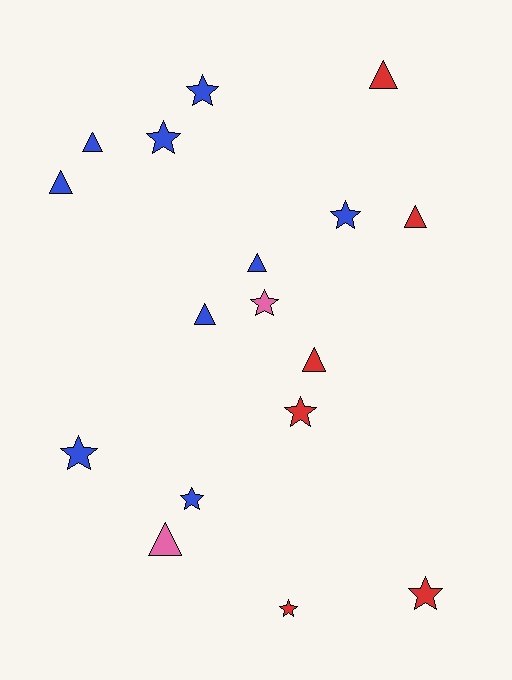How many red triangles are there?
There are 3 red triangles.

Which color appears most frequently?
Blue, with 9 objects.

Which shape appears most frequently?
Star, with 9 objects.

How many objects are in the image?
There are 17 objects.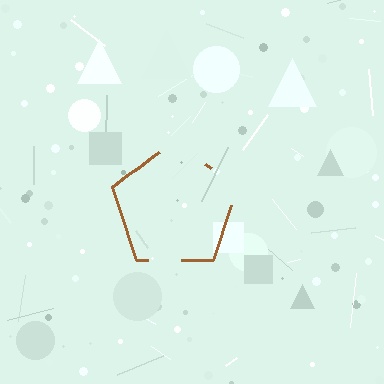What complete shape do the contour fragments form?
The contour fragments form a pentagon.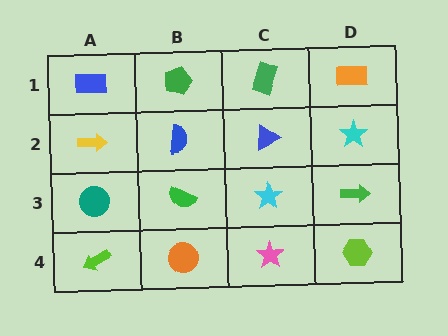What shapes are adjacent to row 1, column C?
A blue triangle (row 2, column C), a green pentagon (row 1, column B), an orange rectangle (row 1, column D).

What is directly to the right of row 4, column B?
A pink star.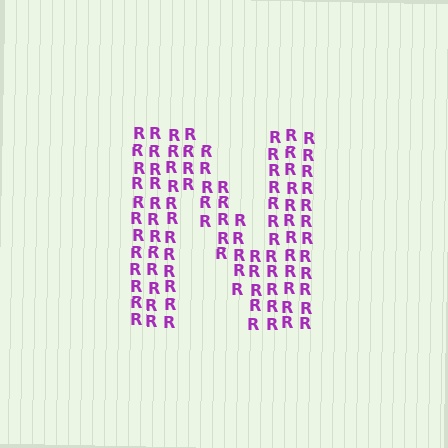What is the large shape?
The large shape is the letter N.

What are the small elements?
The small elements are letter R's.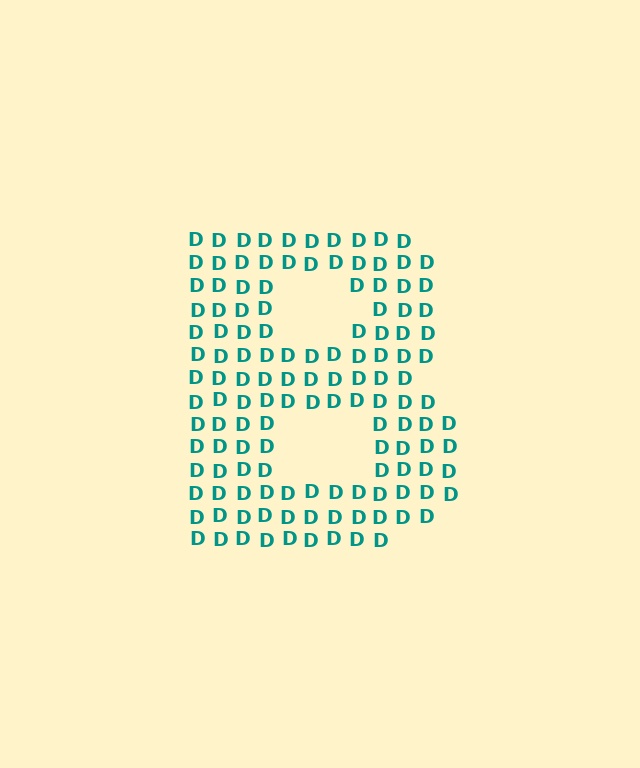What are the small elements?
The small elements are letter D's.